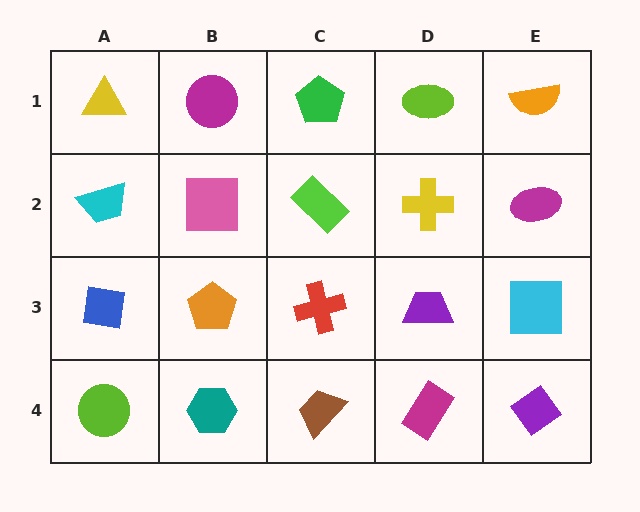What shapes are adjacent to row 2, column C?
A green pentagon (row 1, column C), a red cross (row 3, column C), a pink square (row 2, column B), a yellow cross (row 2, column D).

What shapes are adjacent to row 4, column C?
A red cross (row 3, column C), a teal hexagon (row 4, column B), a magenta rectangle (row 4, column D).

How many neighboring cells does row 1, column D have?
3.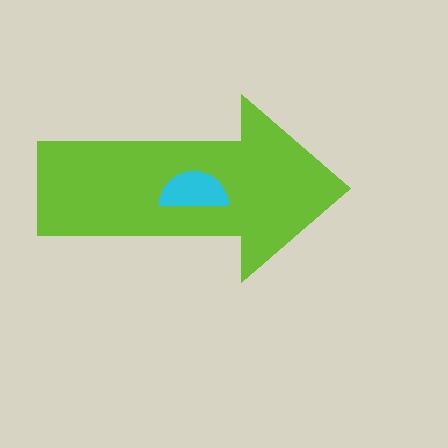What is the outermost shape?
The lime arrow.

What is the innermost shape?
The cyan semicircle.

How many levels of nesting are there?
2.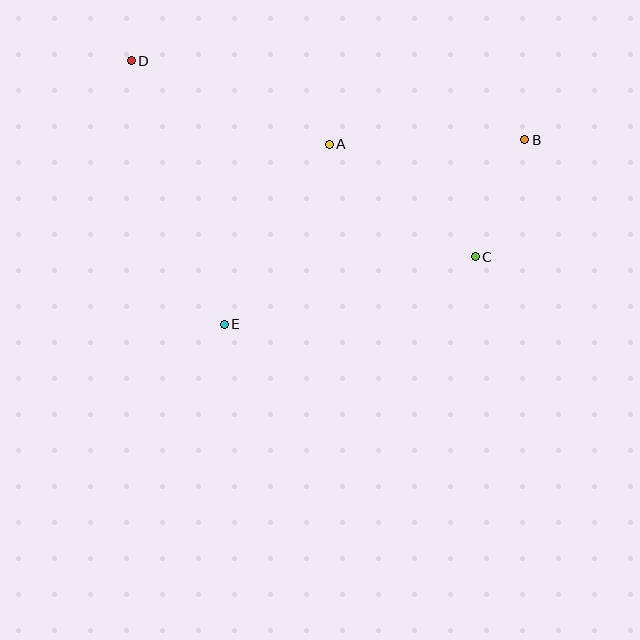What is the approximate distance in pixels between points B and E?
The distance between B and E is approximately 352 pixels.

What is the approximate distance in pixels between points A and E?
The distance between A and E is approximately 208 pixels.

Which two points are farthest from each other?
Points B and D are farthest from each other.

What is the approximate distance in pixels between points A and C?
The distance between A and C is approximately 184 pixels.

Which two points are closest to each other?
Points B and C are closest to each other.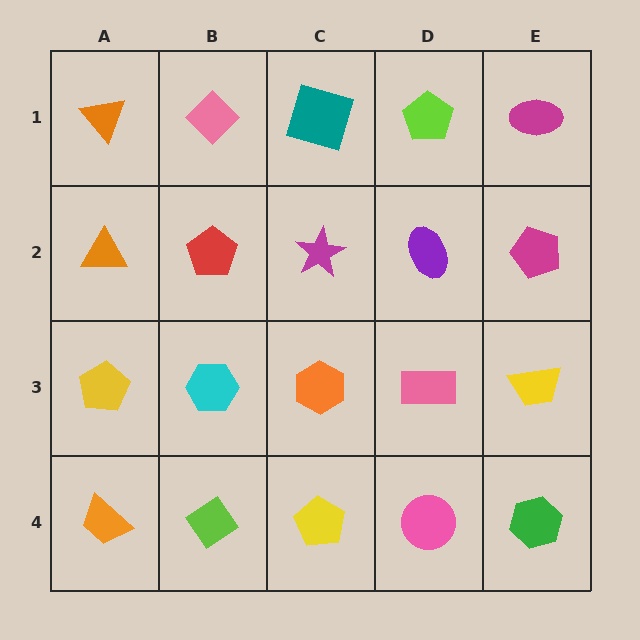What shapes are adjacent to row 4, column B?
A cyan hexagon (row 3, column B), an orange trapezoid (row 4, column A), a yellow pentagon (row 4, column C).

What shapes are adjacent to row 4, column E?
A yellow trapezoid (row 3, column E), a pink circle (row 4, column D).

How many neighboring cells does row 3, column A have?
3.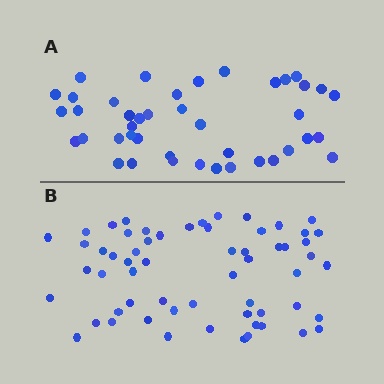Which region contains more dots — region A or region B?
Region B (the bottom region) has more dots.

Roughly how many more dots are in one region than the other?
Region B has approximately 20 more dots than region A.